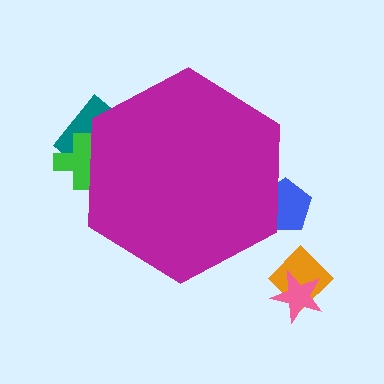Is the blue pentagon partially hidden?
Yes, the blue pentagon is partially hidden behind the magenta hexagon.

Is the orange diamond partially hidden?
No, the orange diamond is fully visible.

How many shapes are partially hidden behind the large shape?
3 shapes are partially hidden.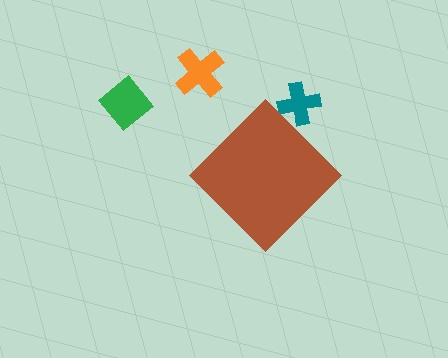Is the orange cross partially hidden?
No, the orange cross is fully visible.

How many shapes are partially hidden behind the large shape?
1 shape is partially hidden.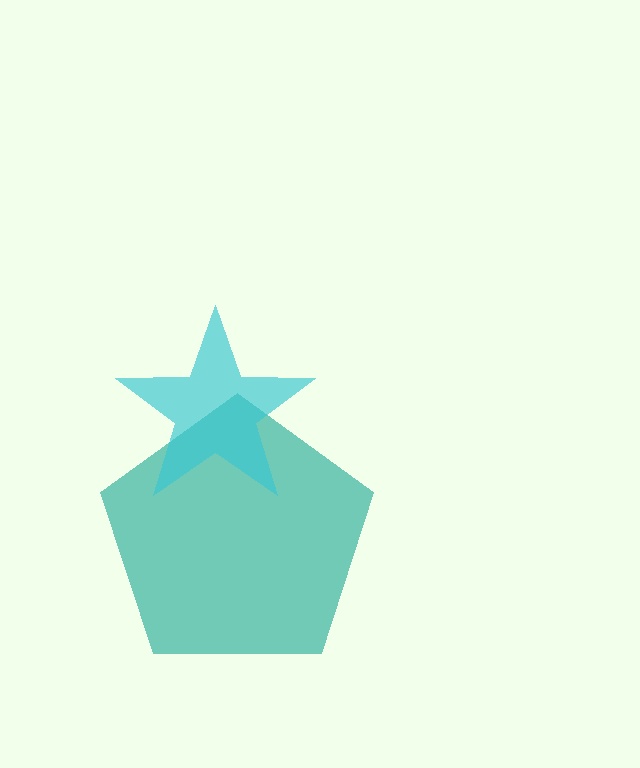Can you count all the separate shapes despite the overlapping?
Yes, there are 2 separate shapes.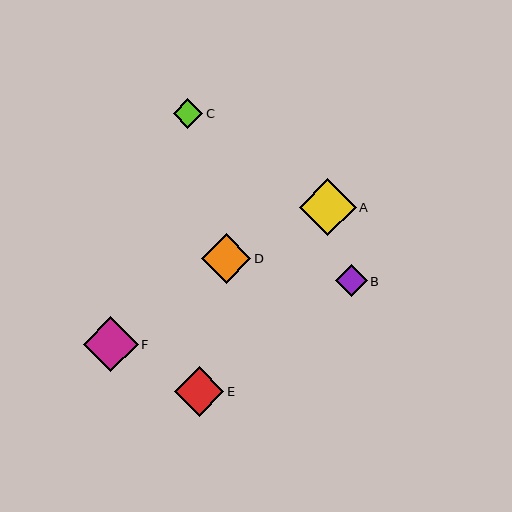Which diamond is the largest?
Diamond A is the largest with a size of approximately 56 pixels.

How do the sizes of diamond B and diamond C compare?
Diamond B and diamond C are approximately the same size.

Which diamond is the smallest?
Diamond C is the smallest with a size of approximately 30 pixels.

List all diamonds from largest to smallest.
From largest to smallest: A, F, D, E, B, C.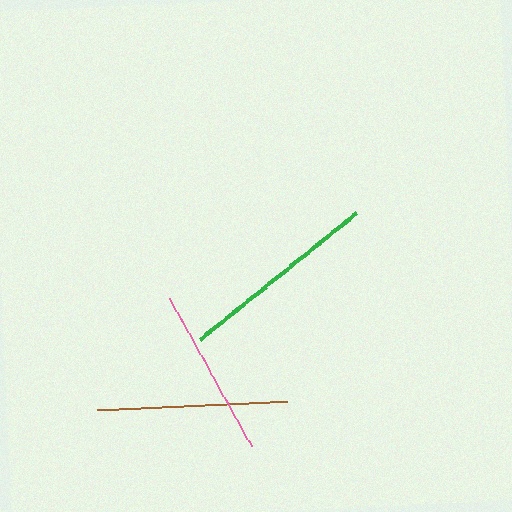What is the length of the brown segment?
The brown segment is approximately 191 pixels long.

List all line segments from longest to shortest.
From longest to shortest: green, brown, pink.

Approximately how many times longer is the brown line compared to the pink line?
The brown line is approximately 1.1 times the length of the pink line.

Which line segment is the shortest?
The pink line is the shortest at approximately 169 pixels.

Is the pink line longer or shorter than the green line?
The green line is longer than the pink line.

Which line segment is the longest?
The green line is the longest at approximately 201 pixels.